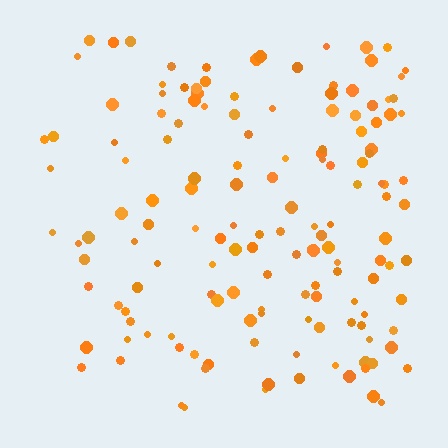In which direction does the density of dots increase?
From left to right, with the right side densest.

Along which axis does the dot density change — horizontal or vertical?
Horizontal.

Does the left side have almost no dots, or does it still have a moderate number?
Still a moderate number, just noticeably fewer than the right.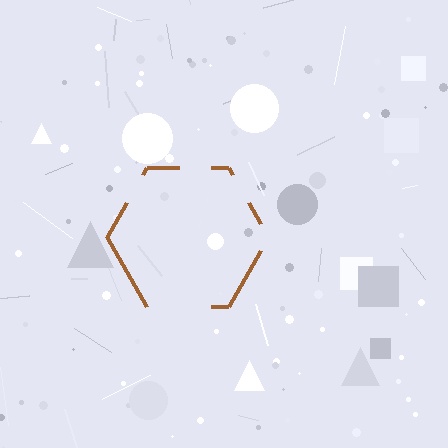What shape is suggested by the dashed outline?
The dashed outline suggests a hexagon.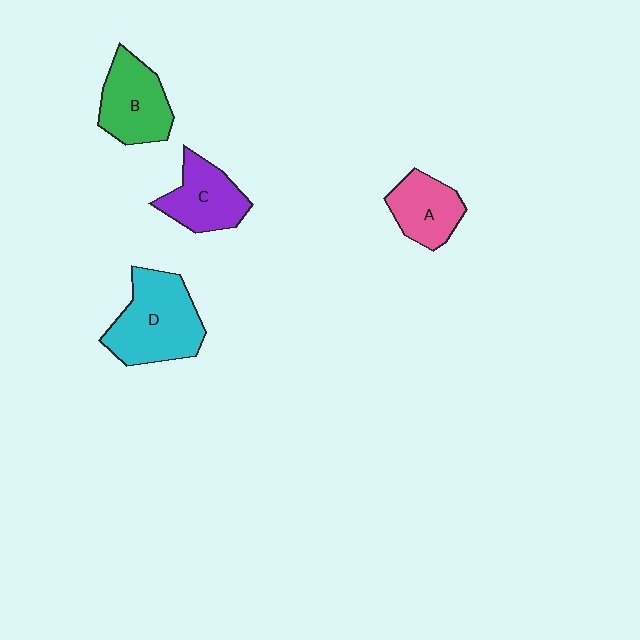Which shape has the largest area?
Shape D (cyan).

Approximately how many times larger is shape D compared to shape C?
Approximately 1.5 times.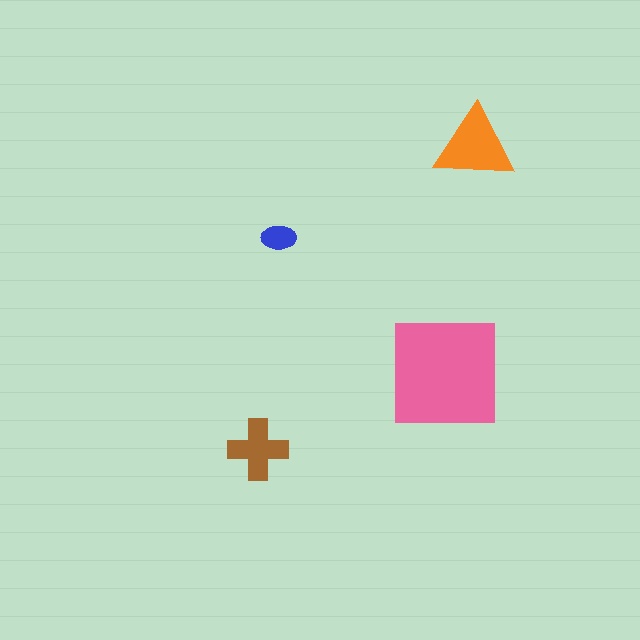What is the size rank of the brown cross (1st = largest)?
3rd.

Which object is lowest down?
The brown cross is bottommost.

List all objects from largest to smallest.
The pink square, the orange triangle, the brown cross, the blue ellipse.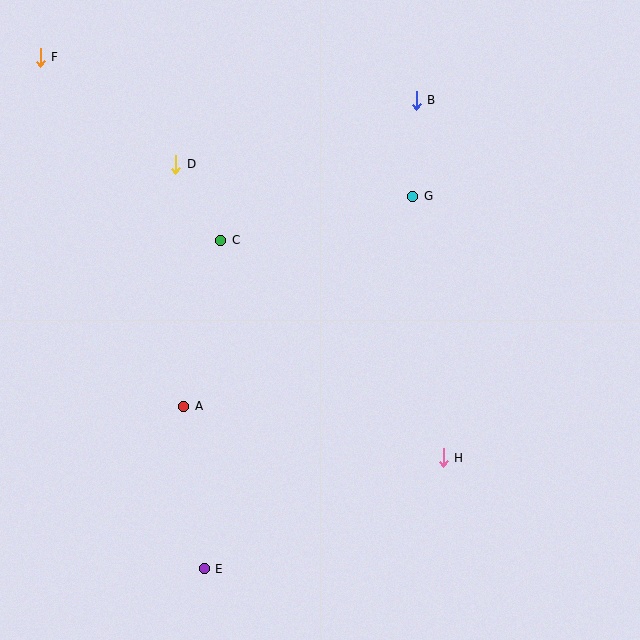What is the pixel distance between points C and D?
The distance between C and D is 88 pixels.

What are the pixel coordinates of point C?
Point C is at (221, 240).